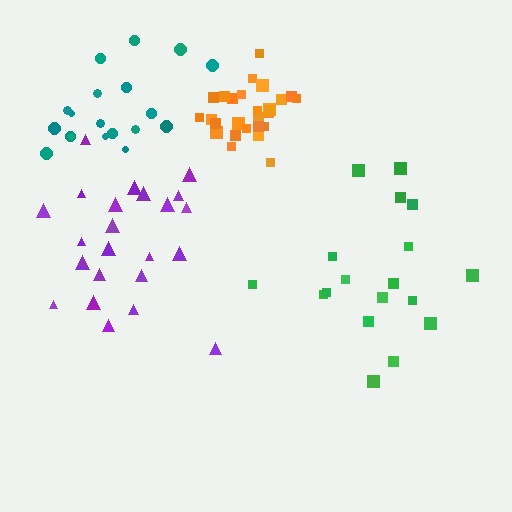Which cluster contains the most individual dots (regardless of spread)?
Orange (27).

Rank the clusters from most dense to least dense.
orange, teal, purple, green.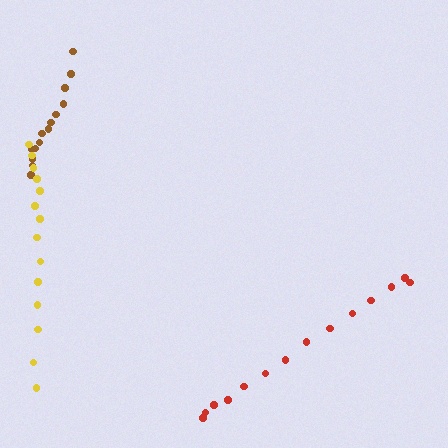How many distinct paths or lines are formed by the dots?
There are 3 distinct paths.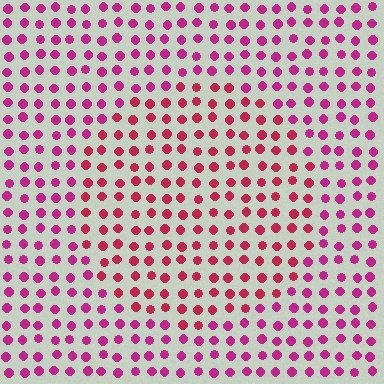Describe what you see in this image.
The image is filled with small magenta elements in a uniform arrangement. A circle-shaped region is visible where the elements are tinted to a slightly different hue, forming a subtle color boundary.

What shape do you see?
I see a circle.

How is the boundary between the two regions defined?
The boundary is defined purely by a slight shift in hue (about 23 degrees). Spacing, size, and orientation are identical on both sides.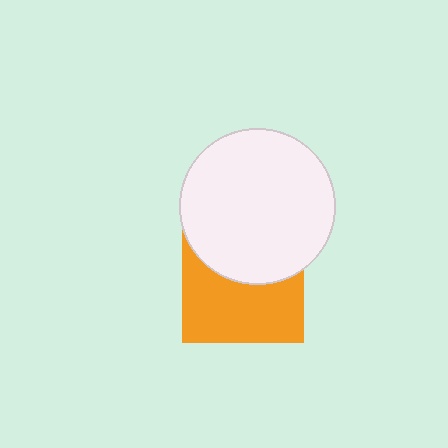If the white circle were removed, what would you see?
You would see the complete orange square.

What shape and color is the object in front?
The object in front is a white circle.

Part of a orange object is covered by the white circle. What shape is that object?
It is a square.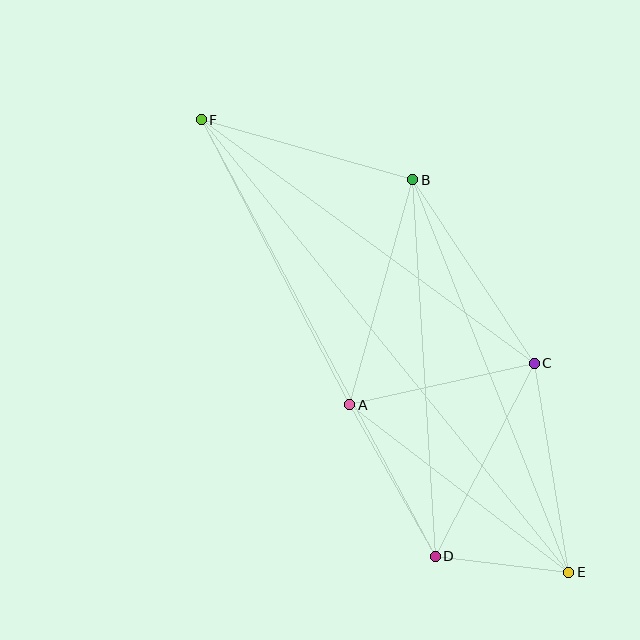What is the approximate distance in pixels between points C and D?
The distance between C and D is approximately 217 pixels.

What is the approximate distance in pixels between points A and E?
The distance between A and E is approximately 276 pixels.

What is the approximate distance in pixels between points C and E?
The distance between C and E is approximately 212 pixels.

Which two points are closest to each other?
Points D and E are closest to each other.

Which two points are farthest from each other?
Points E and F are farthest from each other.